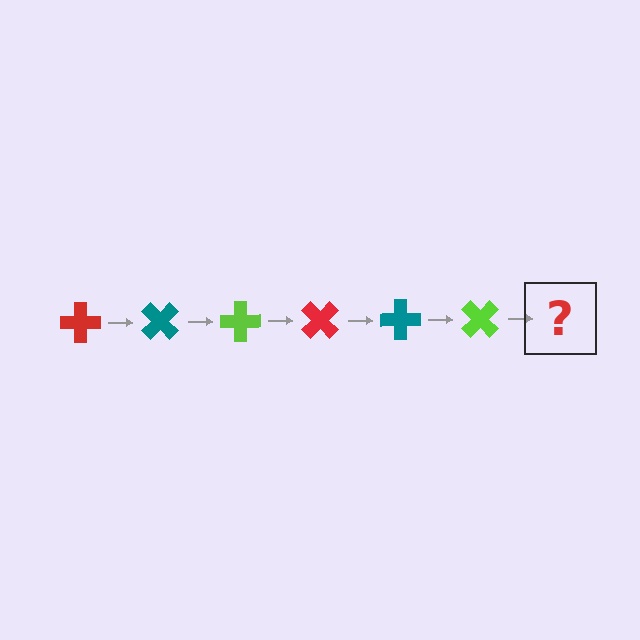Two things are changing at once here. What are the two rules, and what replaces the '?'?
The two rules are that it rotates 45 degrees each step and the color cycles through red, teal, and lime. The '?' should be a red cross, rotated 270 degrees from the start.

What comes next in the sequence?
The next element should be a red cross, rotated 270 degrees from the start.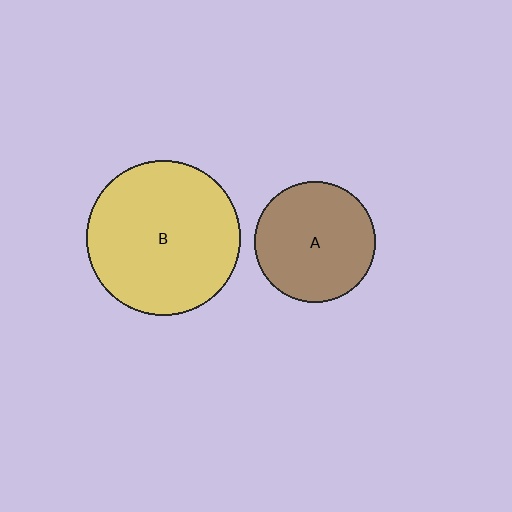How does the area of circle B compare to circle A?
Approximately 1.6 times.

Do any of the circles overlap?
No, none of the circles overlap.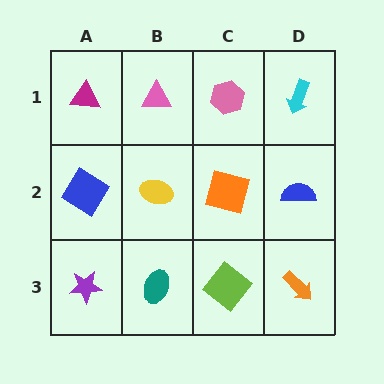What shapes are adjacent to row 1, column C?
An orange square (row 2, column C), a pink triangle (row 1, column B), a cyan arrow (row 1, column D).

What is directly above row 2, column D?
A cyan arrow.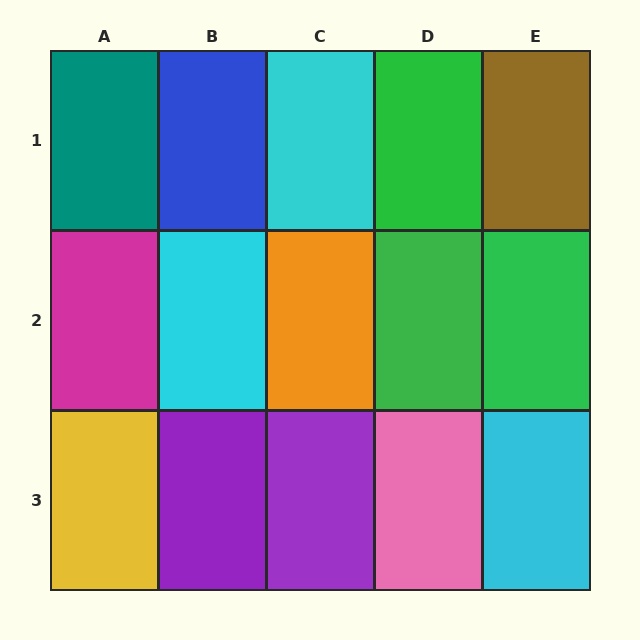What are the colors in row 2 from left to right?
Magenta, cyan, orange, green, green.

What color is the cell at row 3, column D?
Pink.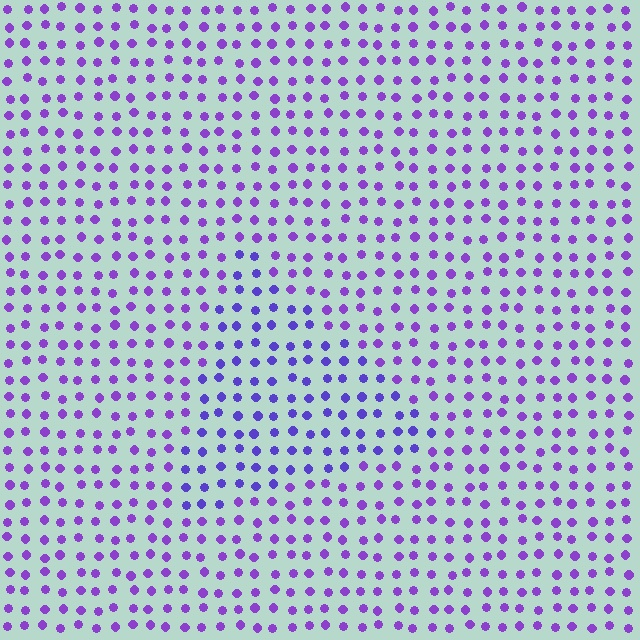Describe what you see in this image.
The image is filled with small purple elements in a uniform arrangement. A triangle-shaped region is visible where the elements are tinted to a slightly different hue, forming a subtle color boundary.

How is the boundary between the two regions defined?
The boundary is defined purely by a slight shift in hue (about 22 degrees). Spacing, size, and orientation are identical on both sides.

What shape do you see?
I see a triangle.